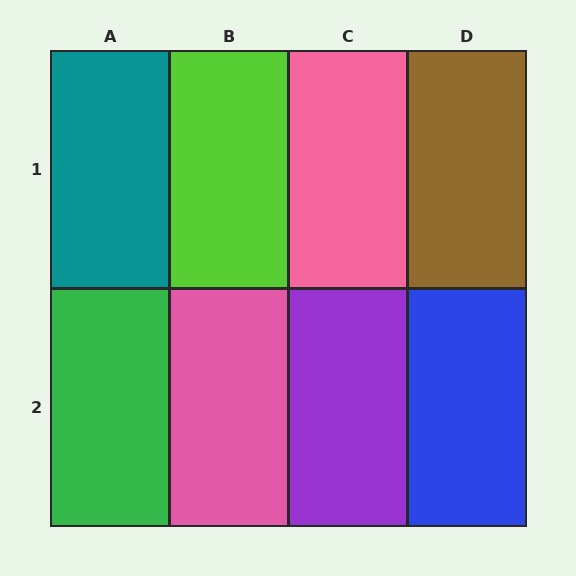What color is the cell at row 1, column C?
Pink.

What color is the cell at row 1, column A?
Teal.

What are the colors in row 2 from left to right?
Green, pink, purple, blue.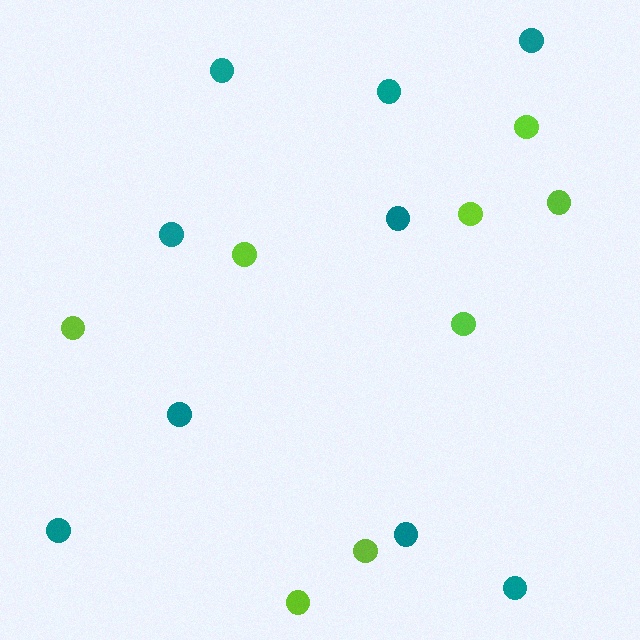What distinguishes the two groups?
There are 2 groups: one group of teal circles (9) and one group of lime circles (8).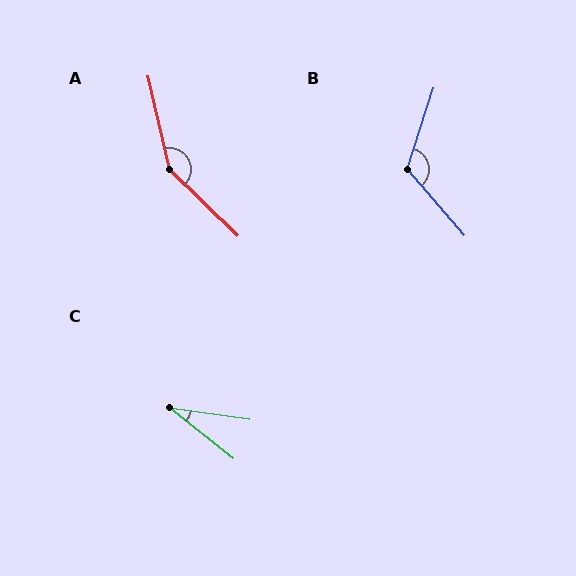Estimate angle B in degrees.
Approximately 121 degrees.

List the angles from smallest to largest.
C (30°), B (121°), A (147°).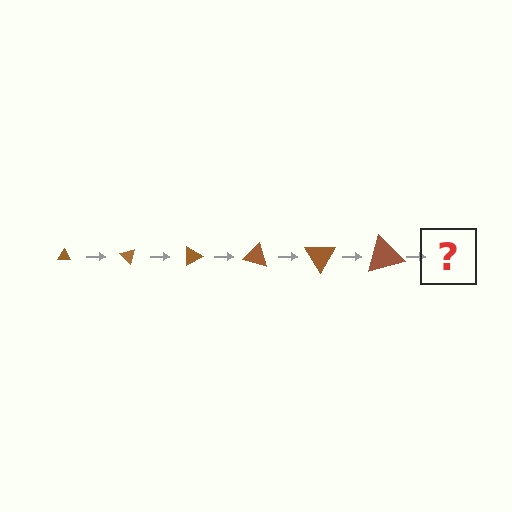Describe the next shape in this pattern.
It should be a triangle, larger than the previous one and rotated 270 degrees from the start.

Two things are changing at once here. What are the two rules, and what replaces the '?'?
The two rules are that the triangle grows larger each step and it rotates 45 degrees each step. The '?' should be a triangle, larger than the previous one and rotated 270 degrees from the start.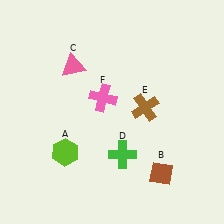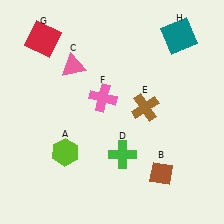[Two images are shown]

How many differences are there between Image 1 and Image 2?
There are 2 differences between the two images.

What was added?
A red square (G), a teal square (H) were added in Image 2.